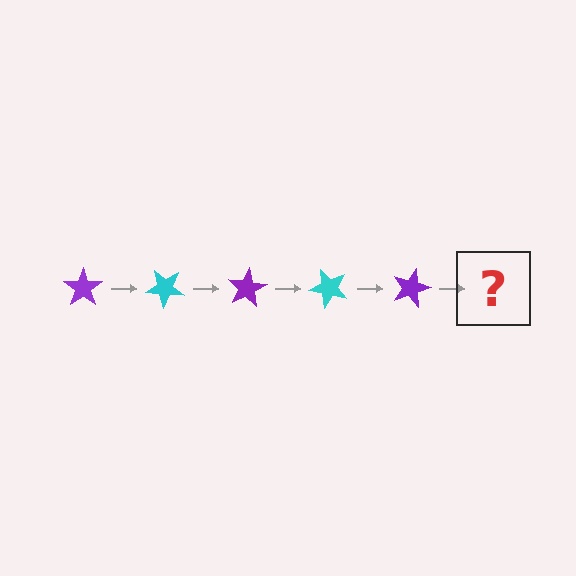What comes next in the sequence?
The next element should be a cyan star, rotated 200 degrees from the start.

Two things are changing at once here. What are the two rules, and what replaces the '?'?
The two rules are that it rotates 40 degrees each step and the color cycles through purple and cyan. The '?' should be a cyan star, rotated 200 degrees from the start.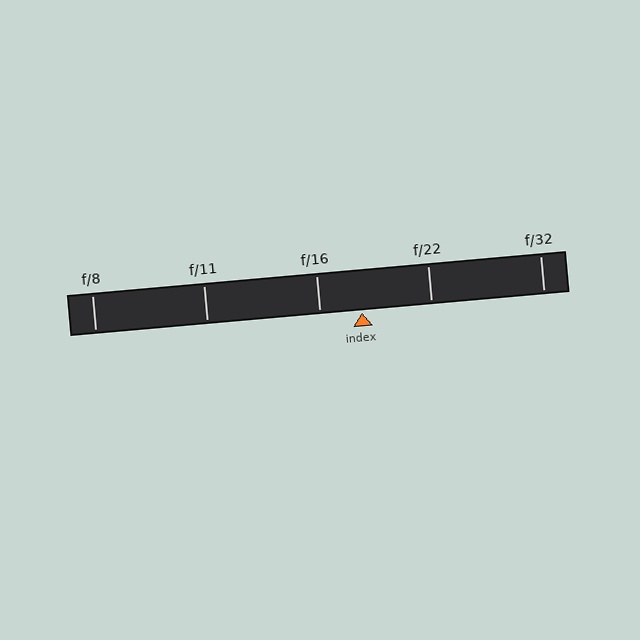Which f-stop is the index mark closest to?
The index mark is closest to f/16.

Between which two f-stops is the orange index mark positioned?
The index mark is between f/16 and f/22.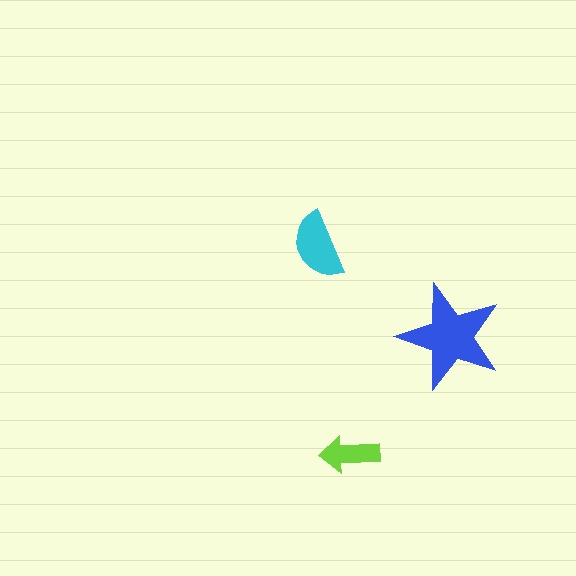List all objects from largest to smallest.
The blue star, the cyan semicircle, the lime arrow.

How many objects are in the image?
There are 3 objects in the image.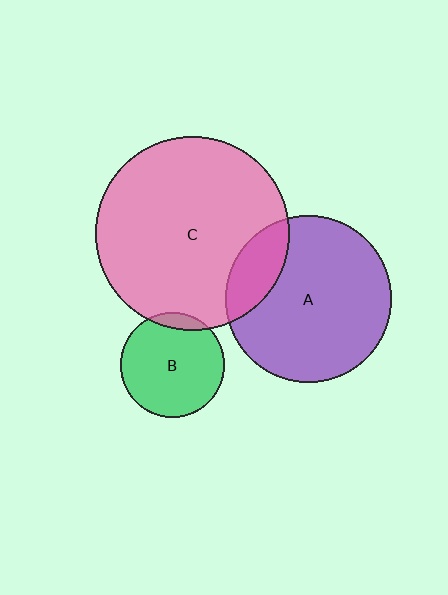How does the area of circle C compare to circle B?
Approximately 3.4 times.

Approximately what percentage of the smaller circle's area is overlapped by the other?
Approximately 10%.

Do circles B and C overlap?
Yes.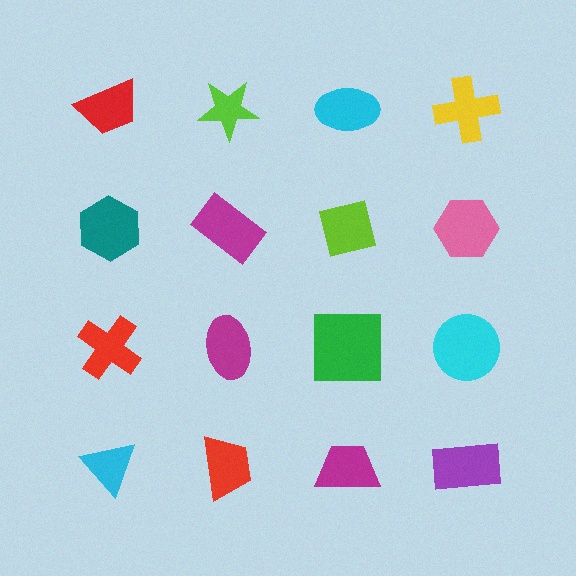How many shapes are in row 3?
4 shapes.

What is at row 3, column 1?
A red cross.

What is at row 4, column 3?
A magenta trapezoid.